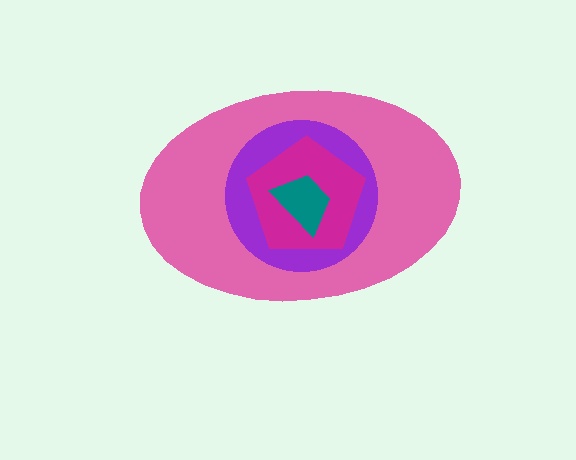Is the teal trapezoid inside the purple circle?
Yes.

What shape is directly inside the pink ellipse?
The purple circle.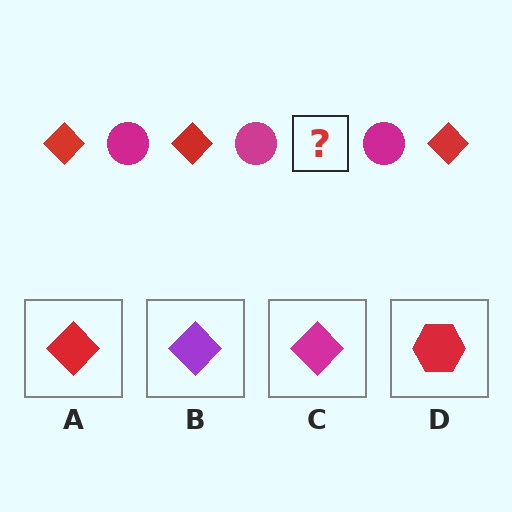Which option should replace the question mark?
Option A.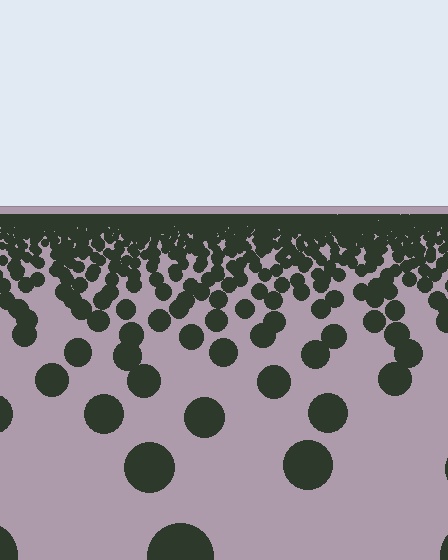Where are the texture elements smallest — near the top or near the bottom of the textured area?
Near the top.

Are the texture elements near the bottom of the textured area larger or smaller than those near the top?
Larger. Near the bottom, elements are closer to the viewer and appear at a bigger on-screen size.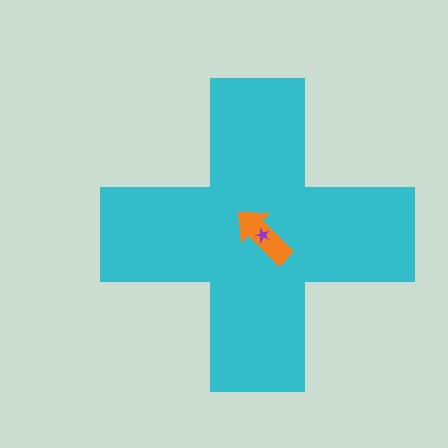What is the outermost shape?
The cyan cross.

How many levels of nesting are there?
3.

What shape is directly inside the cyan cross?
The orange arrow.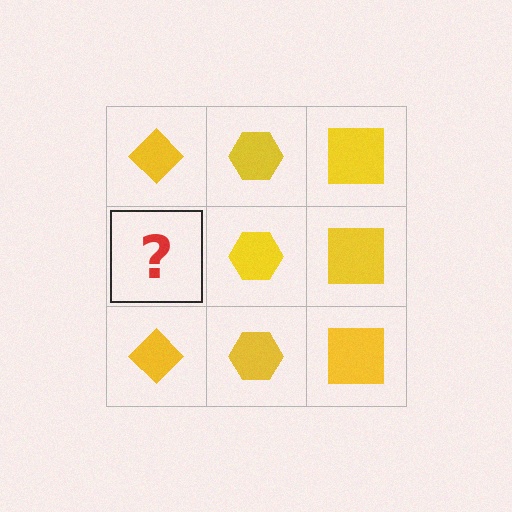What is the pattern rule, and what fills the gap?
The rule is that each column has a consistent shape. The gap should be filled with a yellow diamond.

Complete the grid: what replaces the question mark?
The question mark should be replaced with a yellow diamond.